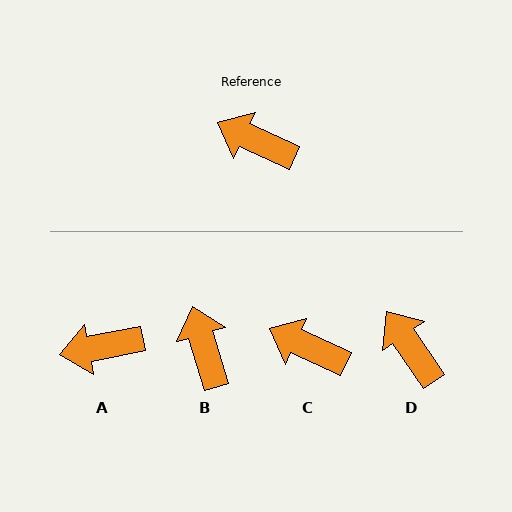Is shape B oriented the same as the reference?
No, it is off by about 48 degrees.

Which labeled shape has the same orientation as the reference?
C.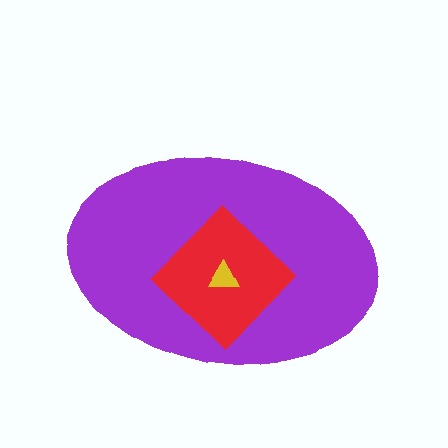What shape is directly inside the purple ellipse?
The red diamond.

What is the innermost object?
The yellow triangle.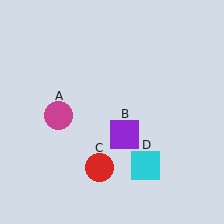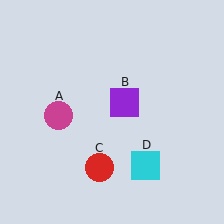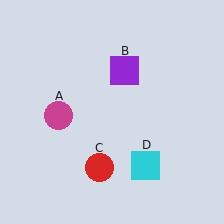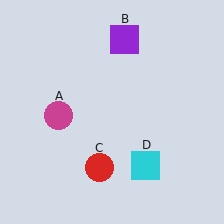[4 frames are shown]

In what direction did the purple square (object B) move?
The purple square (object B) moved up.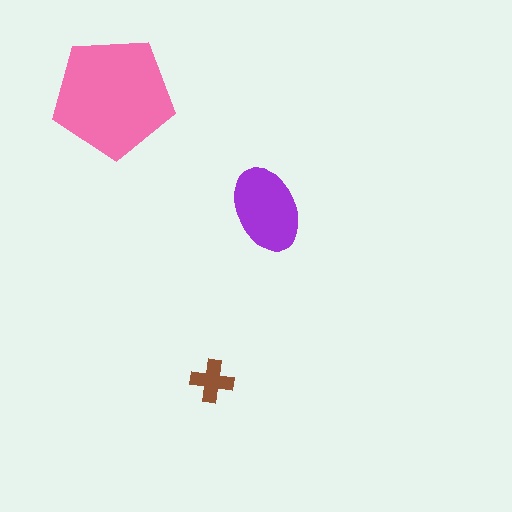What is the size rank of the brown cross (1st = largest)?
3rd.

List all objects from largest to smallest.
The pink pentagon, the purple ellipse, the brown cross.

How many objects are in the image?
There are 3 objects in the image.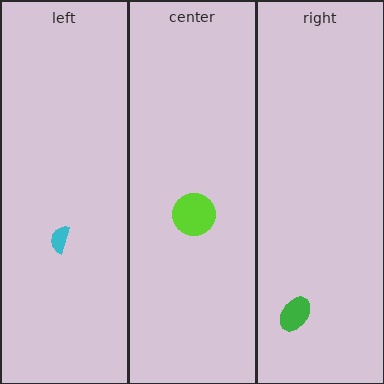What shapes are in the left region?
The cyan semicircle.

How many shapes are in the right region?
1.